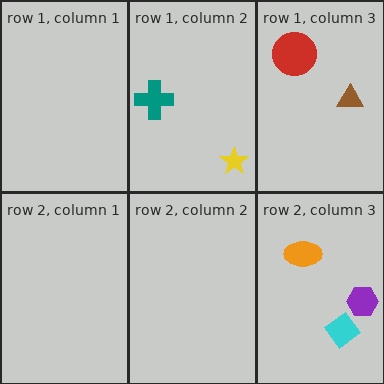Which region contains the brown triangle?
The row 1, column 3 region.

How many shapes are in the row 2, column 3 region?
3.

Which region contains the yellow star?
The row 1, column 2 region.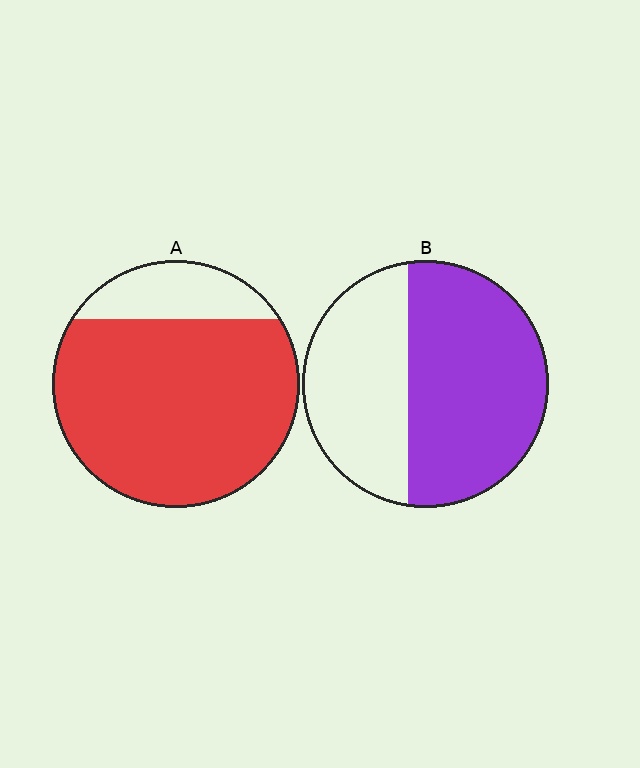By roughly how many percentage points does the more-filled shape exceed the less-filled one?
By roughly 25 percentage points (A over B).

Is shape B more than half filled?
Yes.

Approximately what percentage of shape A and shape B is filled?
A is approximately 80% and B is approximately 60%.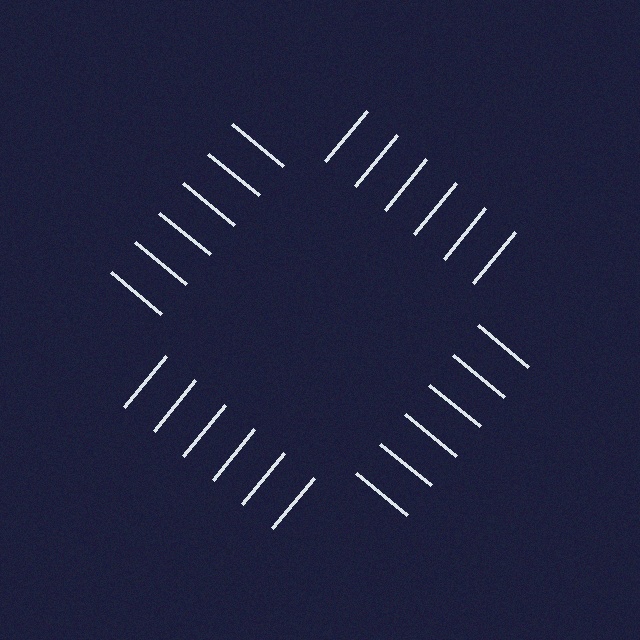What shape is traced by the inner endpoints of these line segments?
An illusory square — the line segments terminate on its edges but no continuous stroke is drawn.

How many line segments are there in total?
24 — 6 along each of the 4 edges.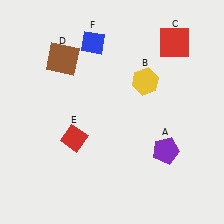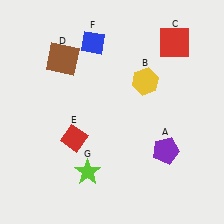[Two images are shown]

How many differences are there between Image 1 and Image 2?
There is 1 difference between the two images.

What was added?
A lime star (G) was added in Image 2.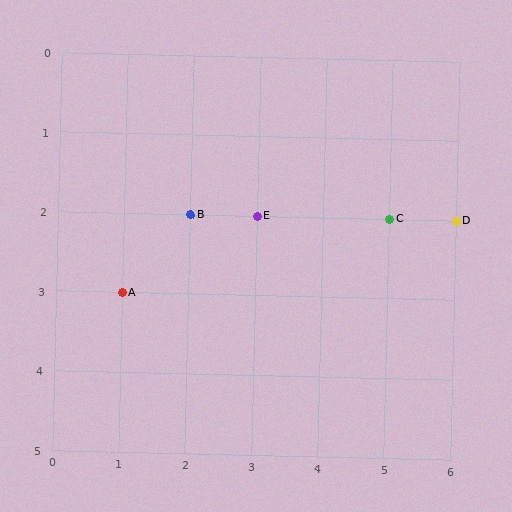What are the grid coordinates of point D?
Point D is at grid coordinates (6, 2).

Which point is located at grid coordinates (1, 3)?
Point A is at (1, 3).